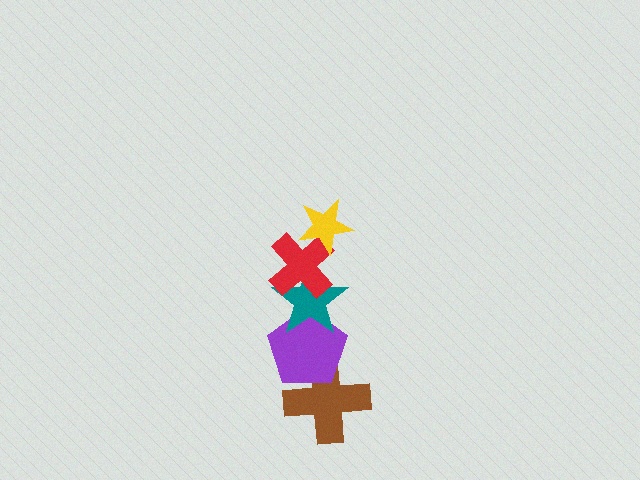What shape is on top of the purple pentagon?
The teal star is on top of the purple pentagon.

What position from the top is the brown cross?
The brown cross is 5th from the top.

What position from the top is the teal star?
The teal star is 3rd from the top.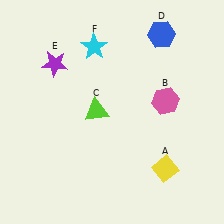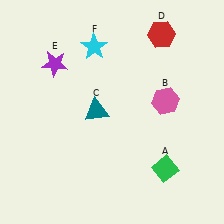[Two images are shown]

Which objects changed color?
A changed from yellow to green. C changed from lime to teal. D changed from blue to red.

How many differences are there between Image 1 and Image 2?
There are 3 differences between the two images.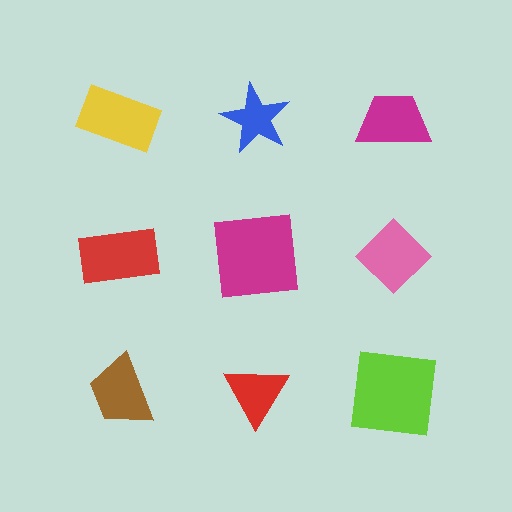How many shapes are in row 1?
3 shapes.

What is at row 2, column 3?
A pink diamond.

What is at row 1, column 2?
A blue star.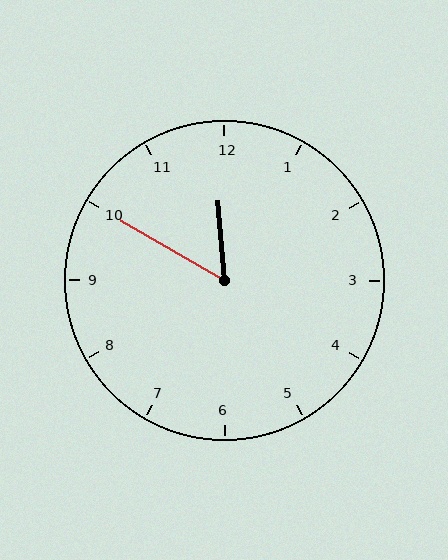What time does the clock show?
11:50.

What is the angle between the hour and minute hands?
Approximately 55 degrees.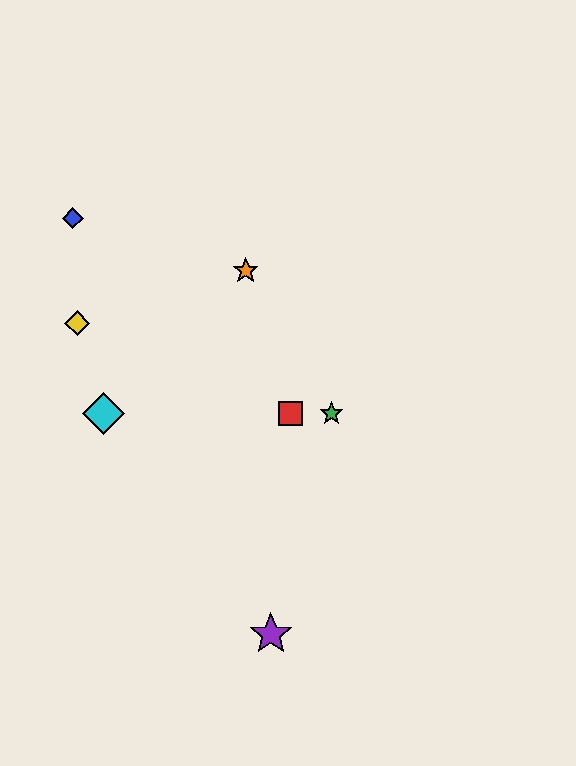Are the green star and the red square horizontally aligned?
Yes, both are at y≈413.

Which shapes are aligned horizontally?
The red square, the green star, the cyan diamond are aligned horizontally.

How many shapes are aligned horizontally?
3 shapes (the red square, the green star, the cyan diamond) are aligned horizontally.